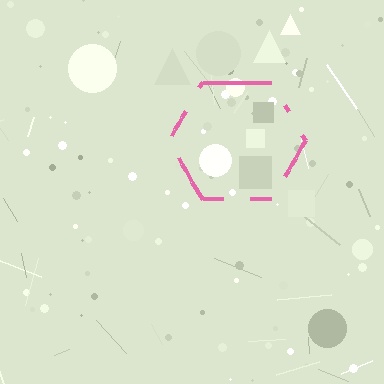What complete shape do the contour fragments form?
The contour fragments form a hexagon.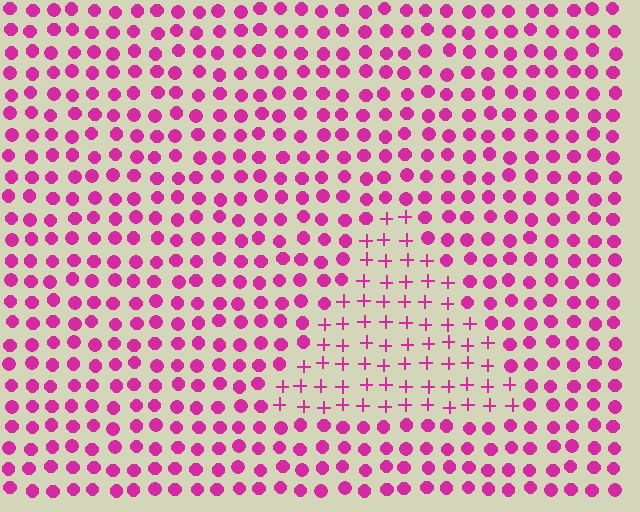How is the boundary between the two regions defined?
The boundary is defined by a change in element shape: plus signs inside vs. circles outside. All elements share the same color and spacing.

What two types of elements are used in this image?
The image uses plus signs inside the triangle region and circles outside it.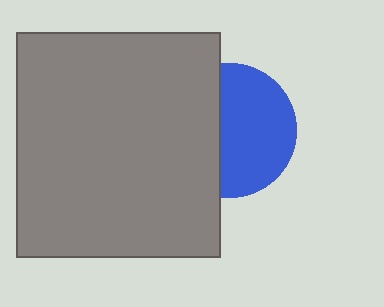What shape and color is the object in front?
The object in front is a gray rectangle.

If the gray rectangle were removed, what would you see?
You would see the complete blue circle.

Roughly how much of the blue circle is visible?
About half of it is visible (roughly 57%).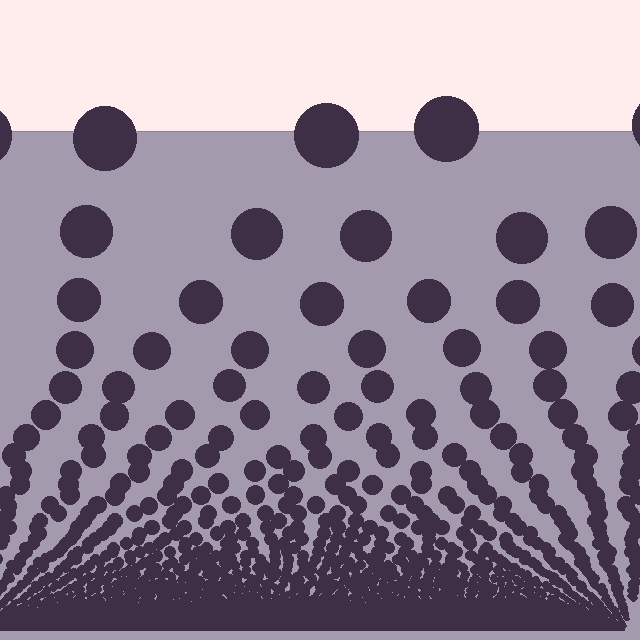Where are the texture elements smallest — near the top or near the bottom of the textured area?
Near the bottom.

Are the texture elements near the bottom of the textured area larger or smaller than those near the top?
Smaller. The gradient is inverted — elements near the bottom are smaller and denser.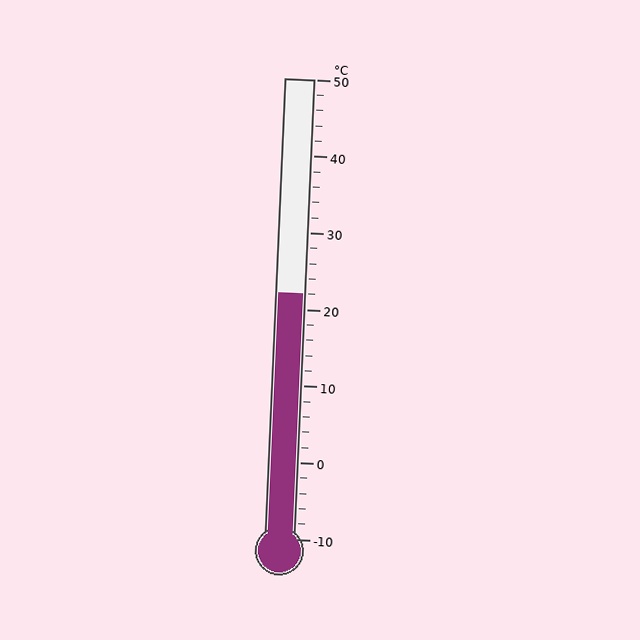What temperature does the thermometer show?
The thermometer shows approximately 22°C.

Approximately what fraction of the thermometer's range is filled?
The thermometer is filled to approximately 55% of its range.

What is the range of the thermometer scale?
The thermometer scale ranges from -10°C to 50°C.